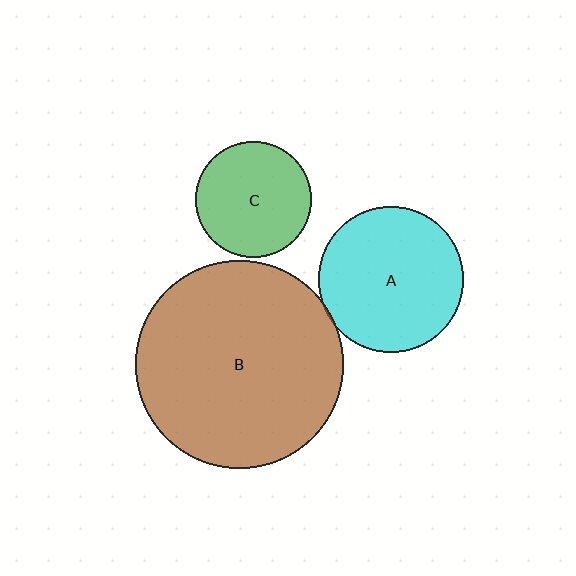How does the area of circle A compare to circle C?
Approximately 1.6 times.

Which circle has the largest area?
Circle B (brown).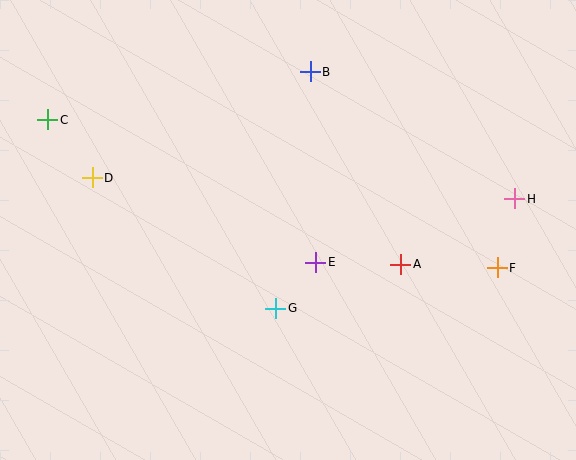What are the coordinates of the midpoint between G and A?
The midpoint between G and A is at (338, 286).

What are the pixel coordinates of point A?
Point A is at (401, 264).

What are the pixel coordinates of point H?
Point H is at (515, 199).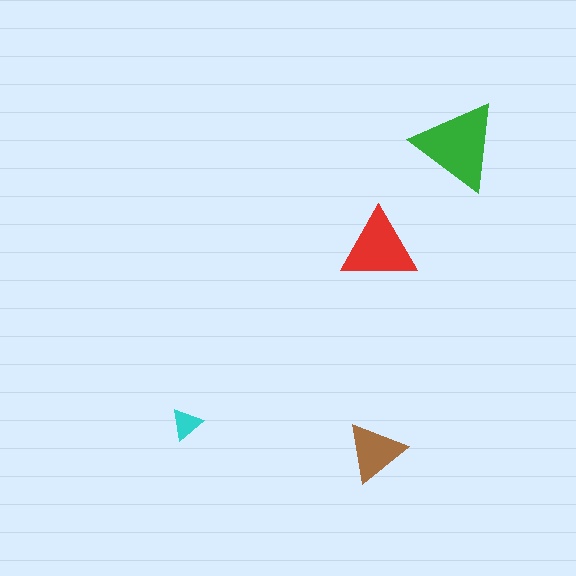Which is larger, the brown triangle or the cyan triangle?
The brown one.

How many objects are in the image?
There are 4 objects in the image.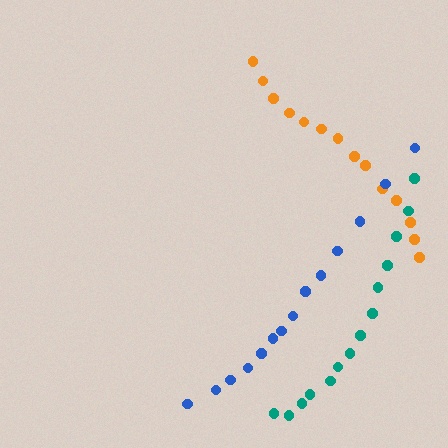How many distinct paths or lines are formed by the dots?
There are 3 distinct paths.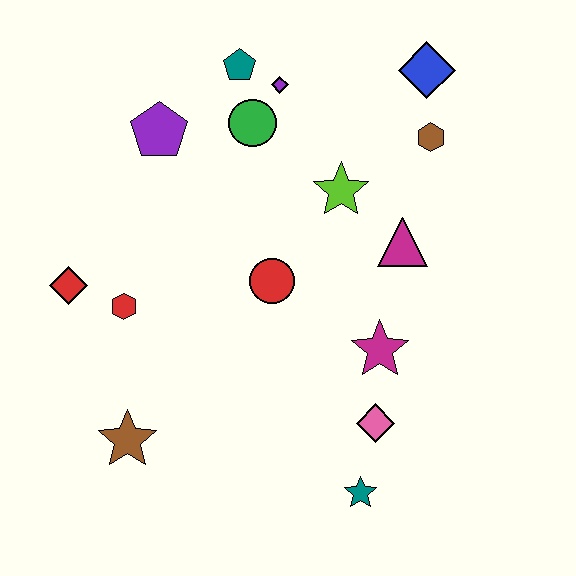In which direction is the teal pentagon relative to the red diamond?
The teal pentagon is above the red diamond.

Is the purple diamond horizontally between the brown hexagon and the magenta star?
No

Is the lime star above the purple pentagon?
No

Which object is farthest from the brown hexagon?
The brown star is farthest from the brown hexagon.